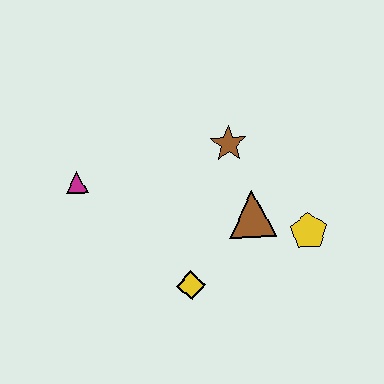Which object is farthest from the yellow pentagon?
The magenta triangle is farthest from the yellow pentagon.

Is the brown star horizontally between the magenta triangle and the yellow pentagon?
Yes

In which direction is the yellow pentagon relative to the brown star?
The yellow pentagon is below the brown star.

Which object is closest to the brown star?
The brown triangle is closest to the brown star.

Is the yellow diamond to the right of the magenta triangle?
Yes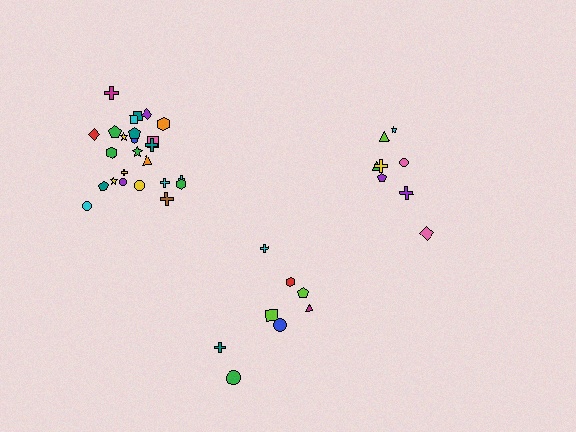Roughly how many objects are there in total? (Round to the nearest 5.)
Roughly 40 objects in total.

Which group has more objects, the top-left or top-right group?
The top-left group.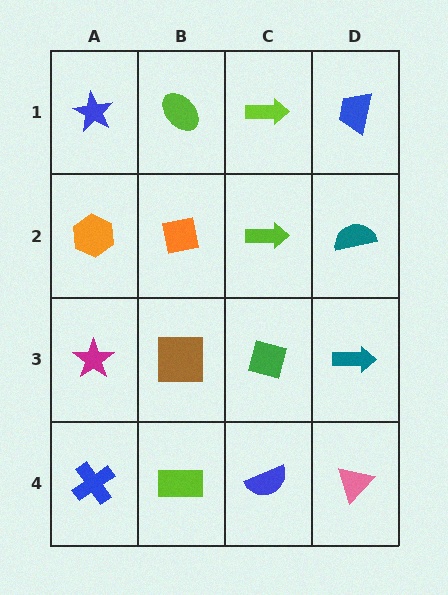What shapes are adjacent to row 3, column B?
An orange square (row 2, column B), a lime rectangle (row 4, column B), a magenta star (row 3, column A), a green diamond (row 3, column C).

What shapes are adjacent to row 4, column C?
A green diamond (row 3, column C), a lime rectangle (row 4, column B), a pink triangle (row 4, column D).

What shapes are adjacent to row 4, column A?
A magenta star (row 3, column A), a lime rectangle (row 4, column B).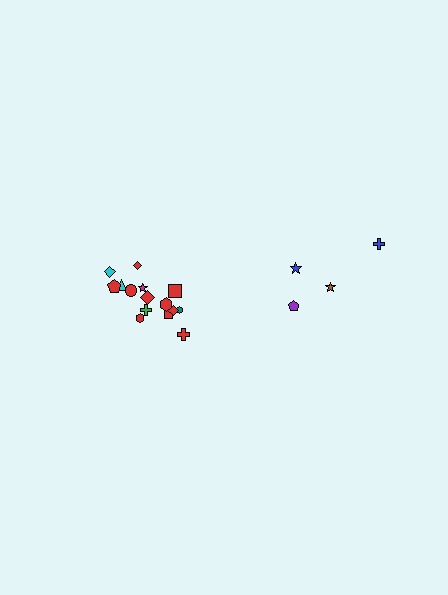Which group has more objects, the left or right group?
The left group.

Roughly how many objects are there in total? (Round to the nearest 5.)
Roughly 20 objects in total.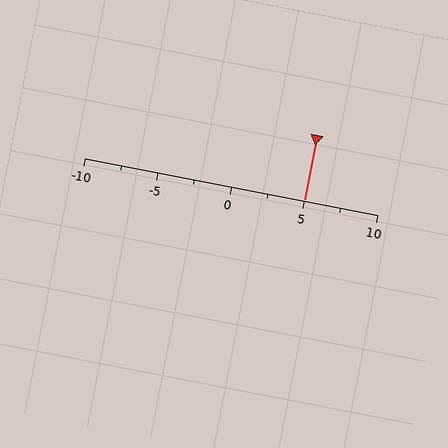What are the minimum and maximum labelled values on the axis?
The axis runs from -10 to 10.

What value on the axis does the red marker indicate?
The marker indicates approximately 5.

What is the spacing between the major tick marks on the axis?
The major ticks are spaced 5 apart.